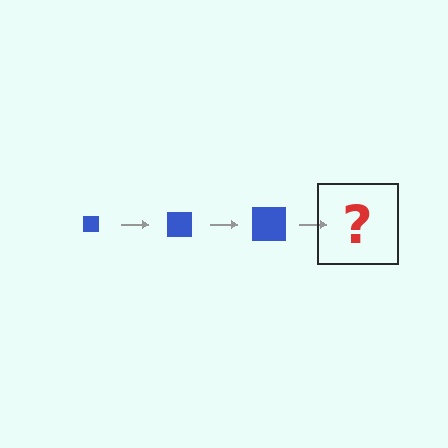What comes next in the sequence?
The next element should be a blue square, larger than the previous one.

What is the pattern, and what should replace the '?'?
The pattern is that the square gets progressively larger each step. The '?' should be a blue square, larger than the previous one.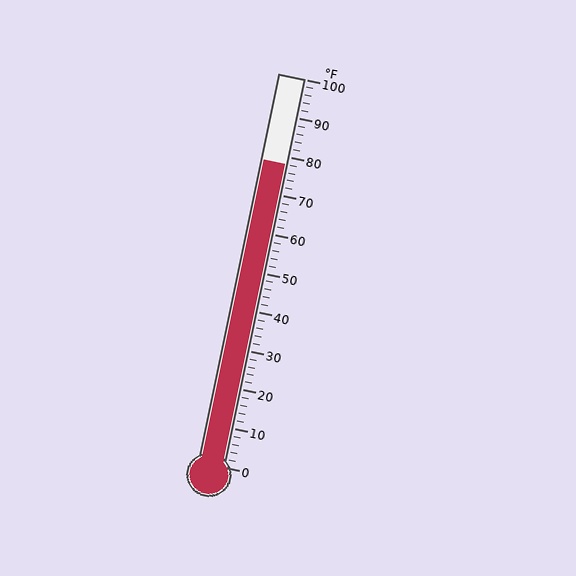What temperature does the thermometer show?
The thermometer shows approximately 78°F.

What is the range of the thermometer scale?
The thermometer scale ranges from 0°F to 100°F.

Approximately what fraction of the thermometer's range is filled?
The thermometer is filled to approximately 80% of its range.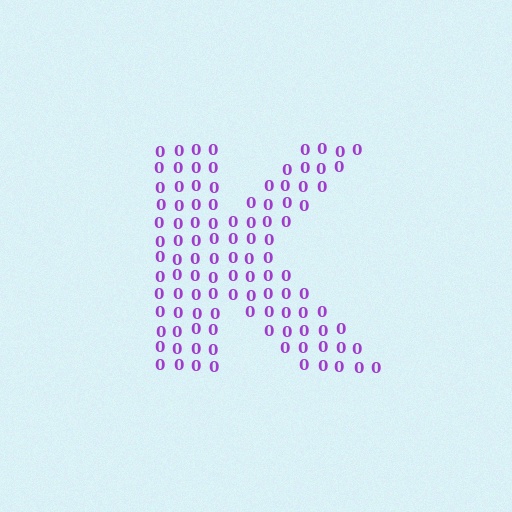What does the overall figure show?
The overall figure shows the letter K.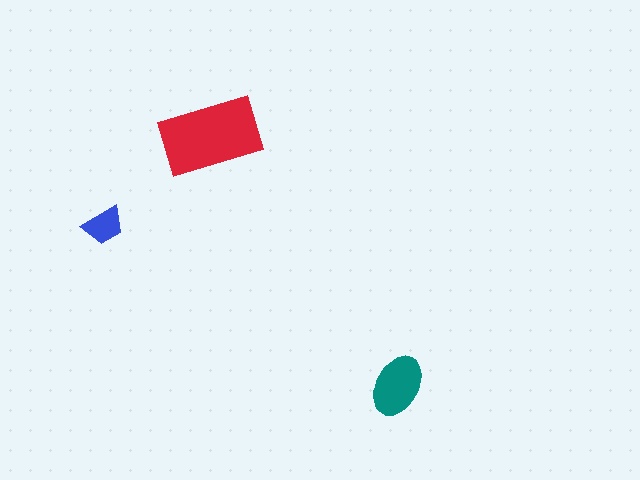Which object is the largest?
The red rectangle.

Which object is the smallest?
The blue trapezoid.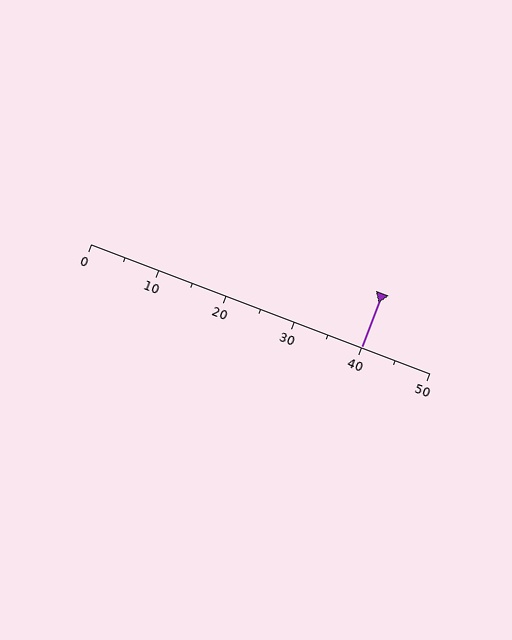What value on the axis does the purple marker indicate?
The marker indicates approximately 40.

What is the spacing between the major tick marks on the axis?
The major ticks are spaced 10 apart.